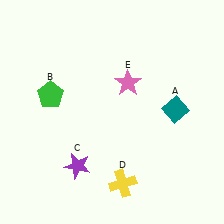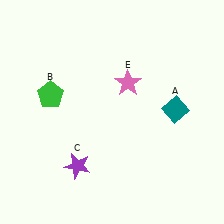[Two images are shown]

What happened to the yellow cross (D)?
The yellow cross (D) was removed in Image 2. It was in the bottom-right area of Image 1.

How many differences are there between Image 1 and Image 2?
There is 1 difference between the two images.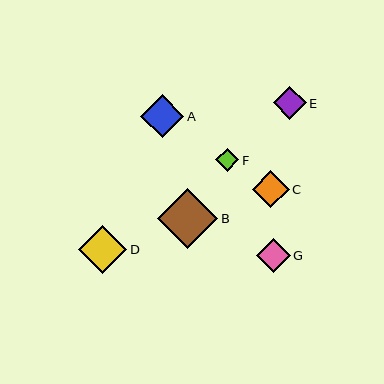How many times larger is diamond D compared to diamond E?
Diamond D is approximately 1.5 times the size of diamond E.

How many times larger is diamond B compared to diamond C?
Diamond B is approximately 1.6 times the size of diamond C.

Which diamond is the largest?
Diamond B is the largest with a size of approximately 60 pixels.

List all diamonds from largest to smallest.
From largest to smallest: B, D, A, C, G, E, F.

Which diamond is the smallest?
Diamond F is the smallest with a size of approximately 23 pixels.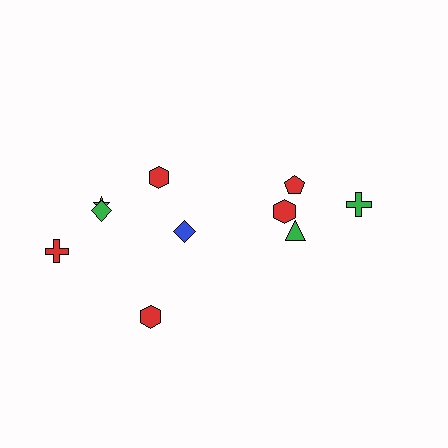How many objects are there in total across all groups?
There are 10 objects.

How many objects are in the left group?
There are 6 objects.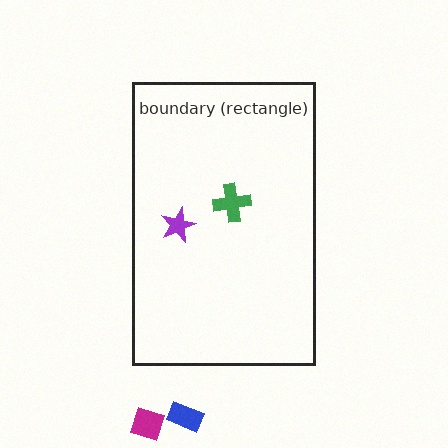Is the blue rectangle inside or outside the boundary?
Outside.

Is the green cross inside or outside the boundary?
Inside.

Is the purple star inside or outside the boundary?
Inside.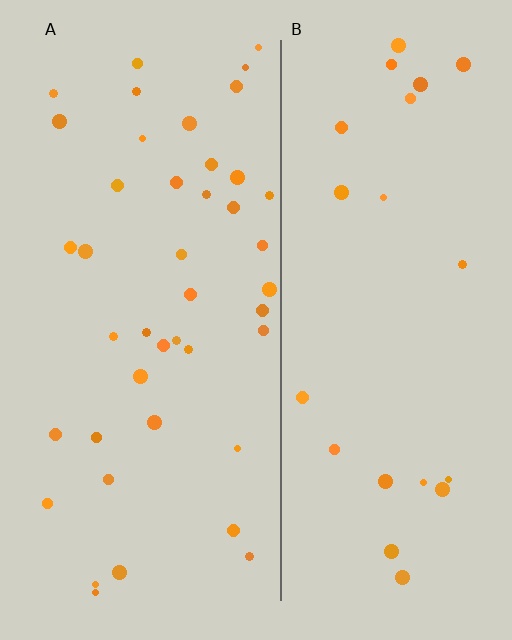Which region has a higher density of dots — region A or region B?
A (the left).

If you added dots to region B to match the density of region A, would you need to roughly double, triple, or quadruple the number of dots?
Approximately double.